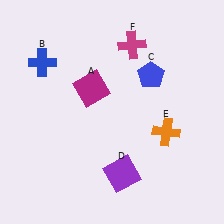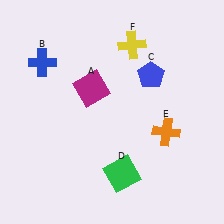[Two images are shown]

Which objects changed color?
D changed from purple to green. F changed from magenta to yellow.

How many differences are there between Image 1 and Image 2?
There are 2 differences between the two images.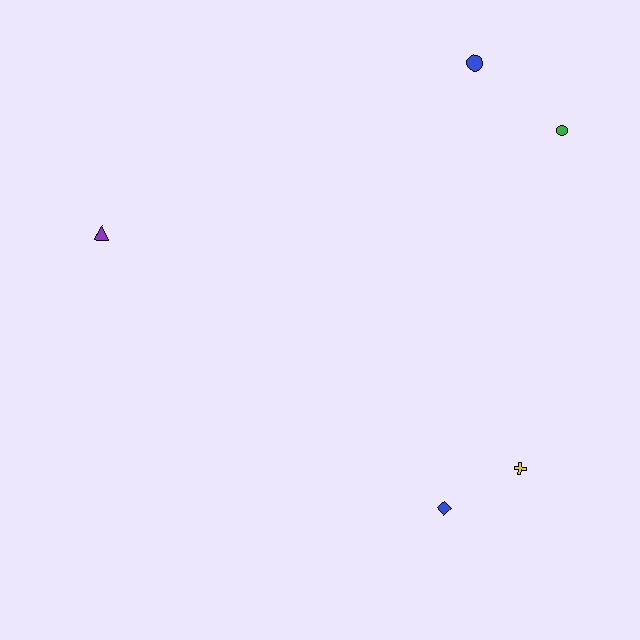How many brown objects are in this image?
There are no brown objects.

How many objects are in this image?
There are 5 objects.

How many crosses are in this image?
There is 1 cross.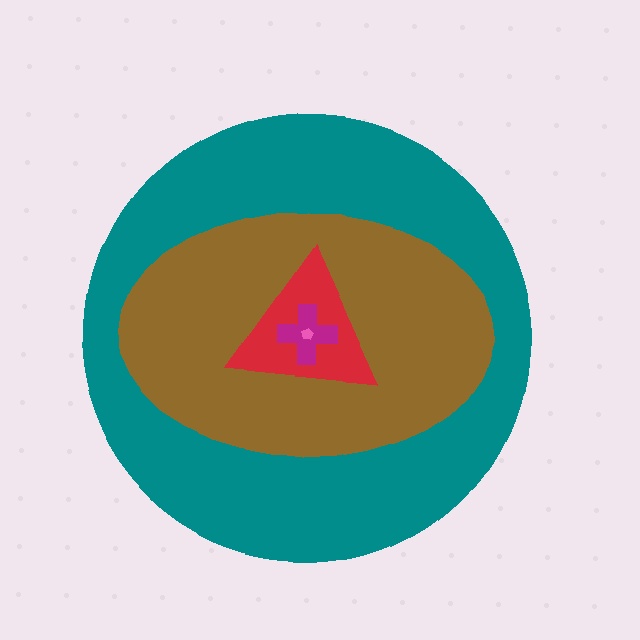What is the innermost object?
The pink pentagon.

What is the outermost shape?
The teal circle.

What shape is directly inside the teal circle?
The brown ellipse.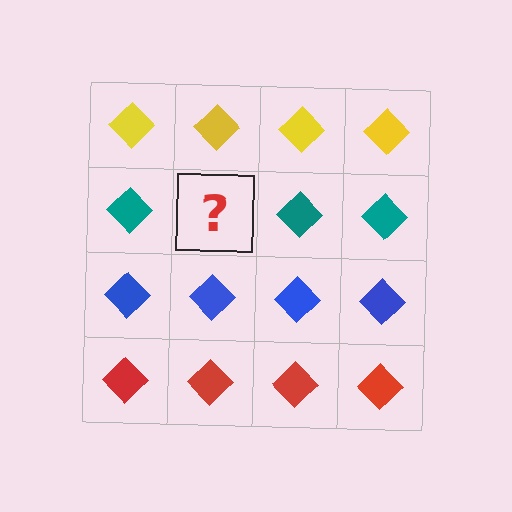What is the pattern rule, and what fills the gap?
The rule is that each row has a consistent color. The gap should be filled with a teal diamond.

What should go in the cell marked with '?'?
The missing cell should contain a teal diamond.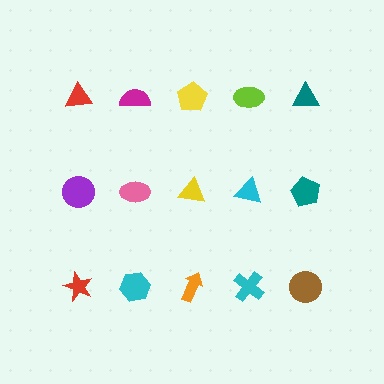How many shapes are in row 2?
5 shapes.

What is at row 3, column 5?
A brown circle.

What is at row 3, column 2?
A cyan hexagon.